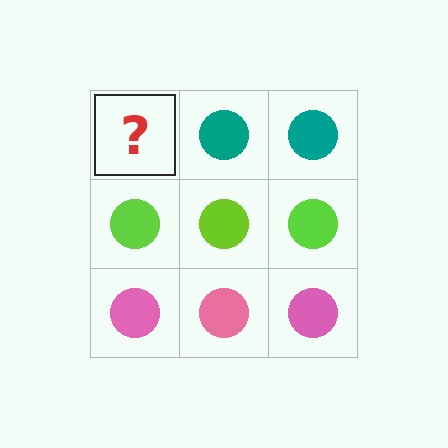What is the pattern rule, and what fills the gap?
The rule is that each row has a consistent color. The gap should be filled with a teal circle.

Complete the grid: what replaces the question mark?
The question mark should be replaced with a teal circle.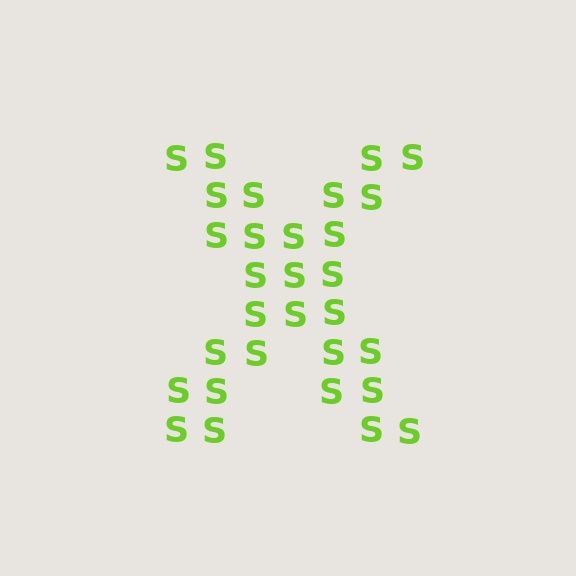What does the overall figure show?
The overall figure shows the letter X.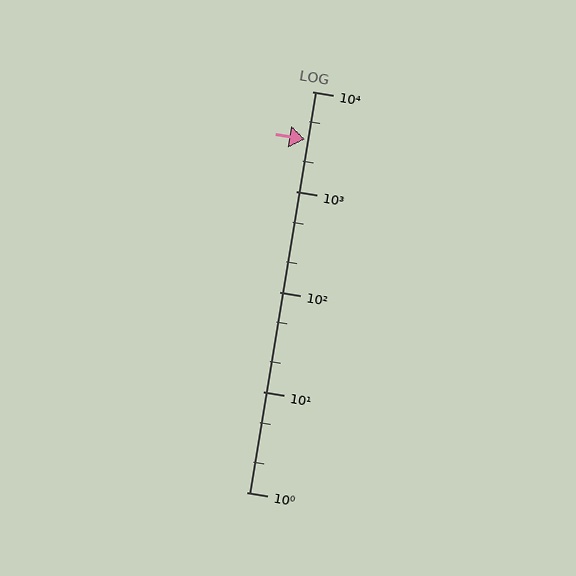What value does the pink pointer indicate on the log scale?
The pointer indicates approximately 3300.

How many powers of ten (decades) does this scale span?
The scale spans 4 decades, from 1 to 10000.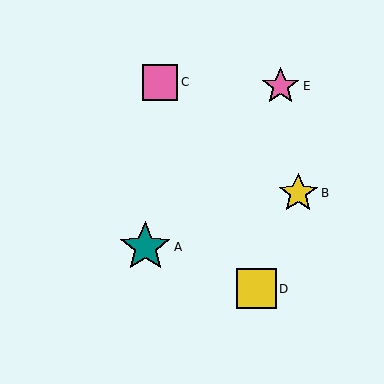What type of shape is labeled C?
Shape C is a pink square.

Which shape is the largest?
The teal star (labeled A) is the largest.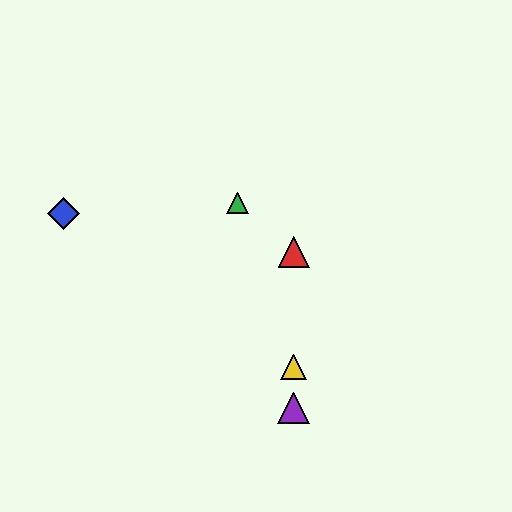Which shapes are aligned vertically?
The red triangle, the yellow triangle, the purple triangle are aligned vertically.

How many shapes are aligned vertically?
3 shapes (the red triangle, the yellow triangle, the purple triangle) are aligned vertically.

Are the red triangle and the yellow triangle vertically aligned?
Yes, both are at x≈294.